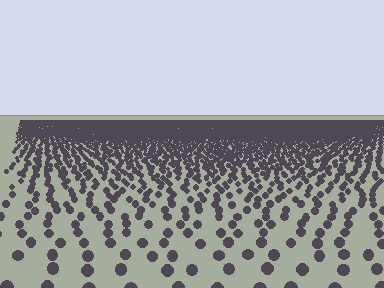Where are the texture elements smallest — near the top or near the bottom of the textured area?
Near the top.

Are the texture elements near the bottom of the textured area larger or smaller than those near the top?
Larger. Near the bottom, elements are closer to the viewer and appear at a bigger on-screen size.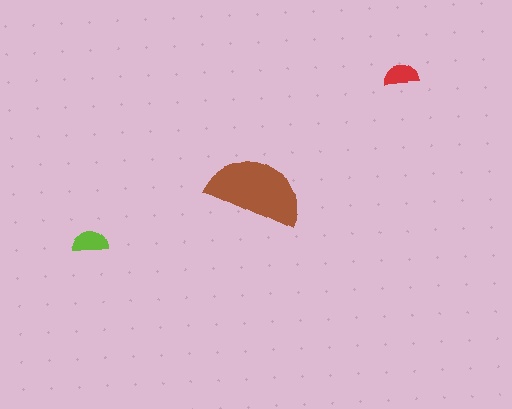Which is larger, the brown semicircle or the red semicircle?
The brown one.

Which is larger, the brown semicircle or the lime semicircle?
The brown one.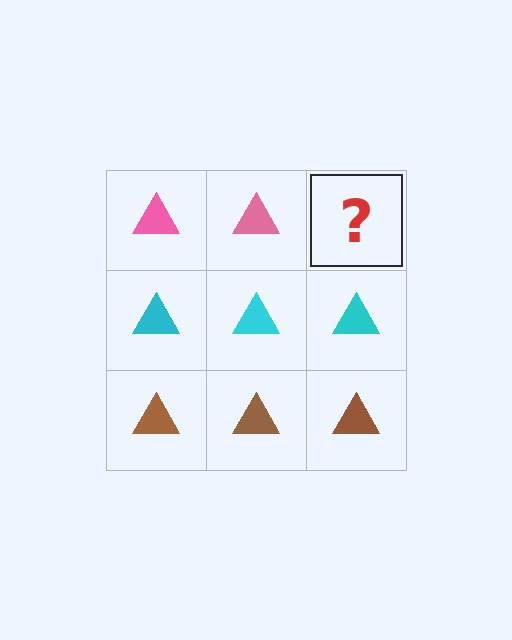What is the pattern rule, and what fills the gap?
The rule is that each row has a consistent color. The gap should be filled with a pink triangle.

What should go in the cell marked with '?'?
The missing cell should contain a pink triangle.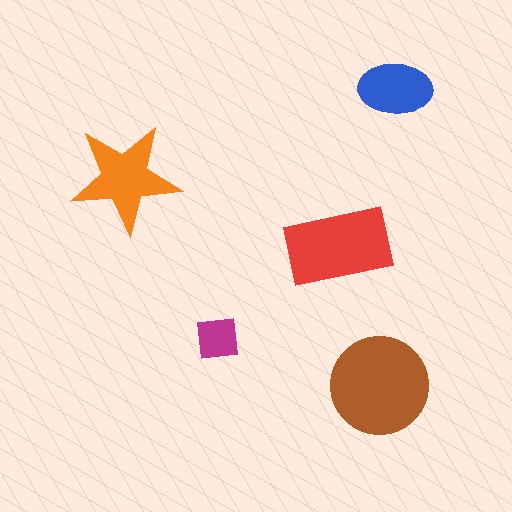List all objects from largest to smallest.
The brown circle, the red rectangle, the orange star, the blue ellipse, the magenta square.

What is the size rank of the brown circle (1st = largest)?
1st.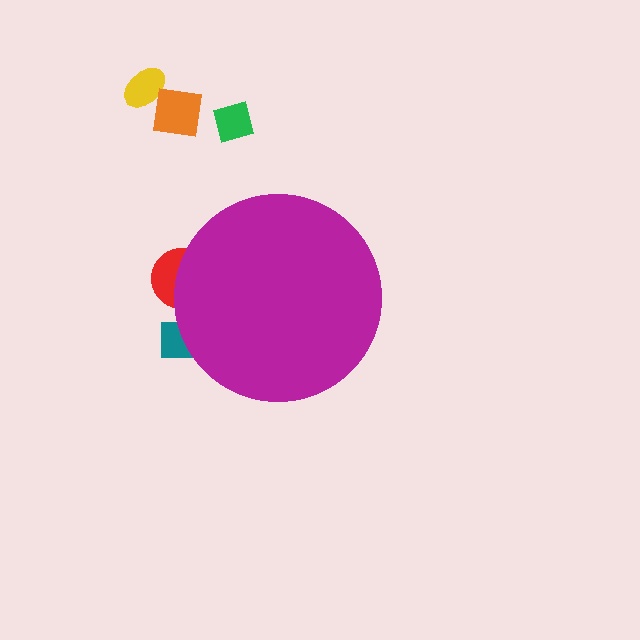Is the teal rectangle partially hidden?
Yes, the teal rectangle is partially hidden behind the magenta circle.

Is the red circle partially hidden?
Yes, the red circle is partially hidden behind the magenta circle.